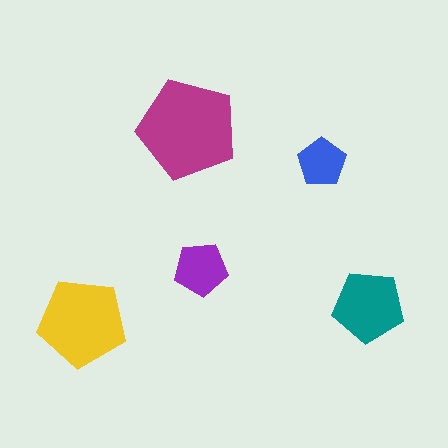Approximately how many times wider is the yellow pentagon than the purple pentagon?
About 1.5 times wider.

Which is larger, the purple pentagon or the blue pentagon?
The purple one.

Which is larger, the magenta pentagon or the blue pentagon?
The magenta one.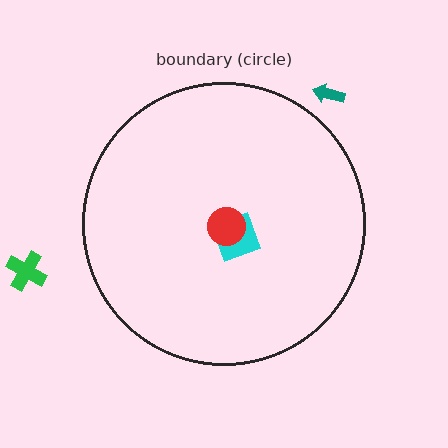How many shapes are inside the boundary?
2 inside, 2 outside.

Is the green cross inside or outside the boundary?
Outside.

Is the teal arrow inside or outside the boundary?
Outside.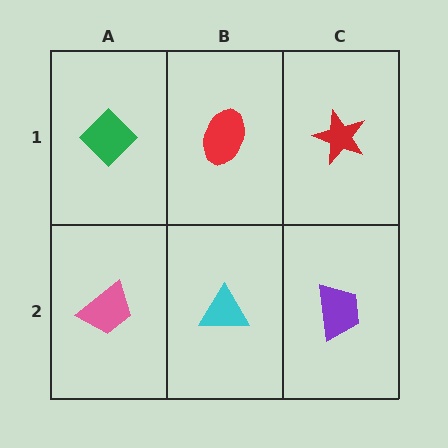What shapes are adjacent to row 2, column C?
A red star (row 1, column C), a cyan triangle (row 2, column B).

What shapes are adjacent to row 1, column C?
A purple trapezoid (row 2, column C), a red ellipse (row 1, column B).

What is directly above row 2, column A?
A green diamond.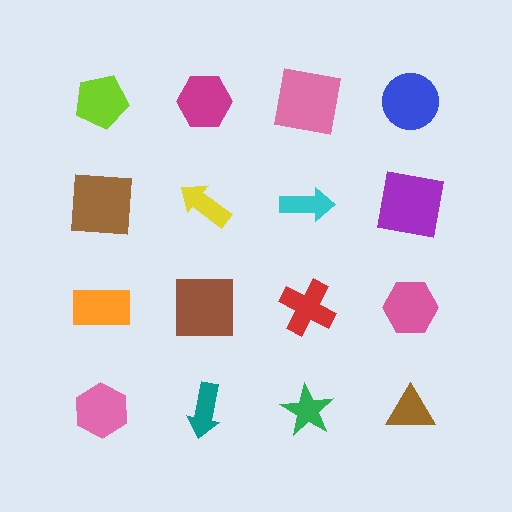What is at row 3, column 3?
A red cross.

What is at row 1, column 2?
A magenta hexagon.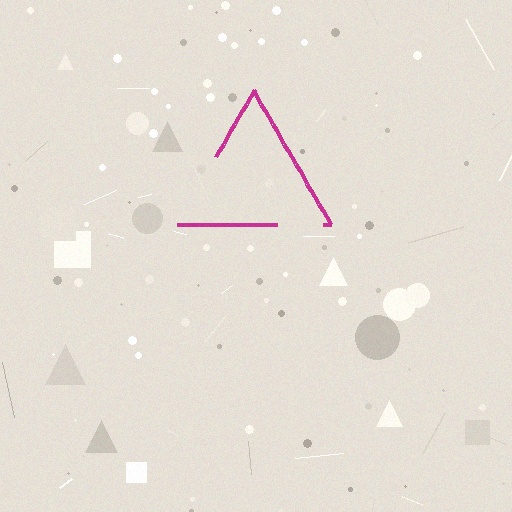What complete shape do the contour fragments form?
The contour fragments form a triangle.